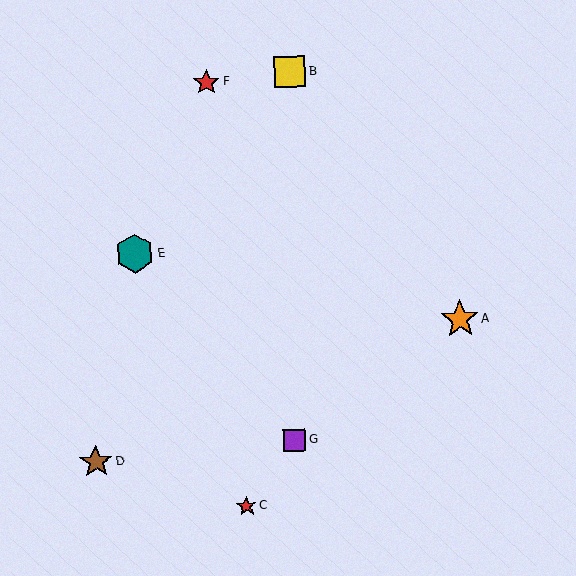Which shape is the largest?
The teal hexagon (labeled E) is the largest.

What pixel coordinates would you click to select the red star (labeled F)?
Click at (206, 82) to select the red star F.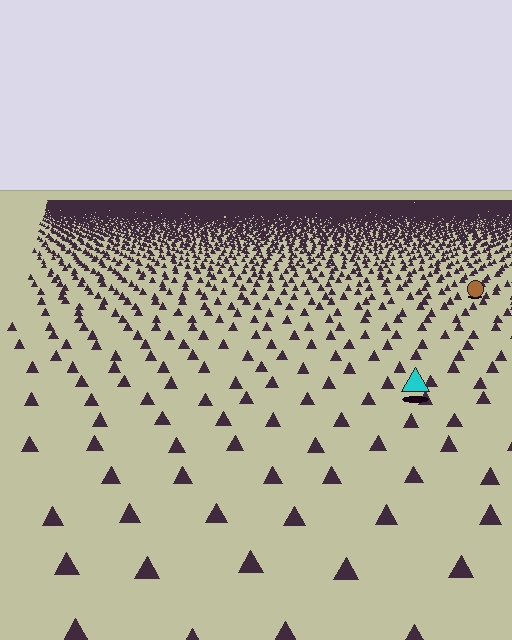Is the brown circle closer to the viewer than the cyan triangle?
No. The cyan triangle is closer — you can tell from the texture gradient: the ground texture is coarser near it.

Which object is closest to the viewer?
The cyan triangle is closest. The texture marks near it are larger and more spread out.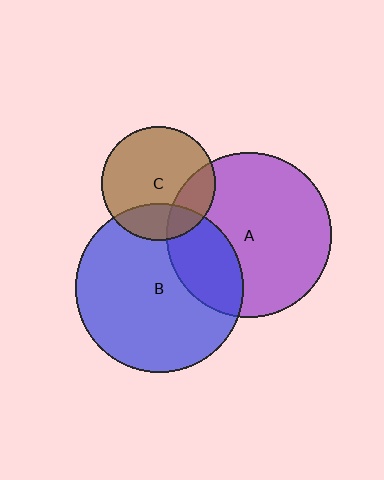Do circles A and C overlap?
Yes.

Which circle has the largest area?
Circle B (blue).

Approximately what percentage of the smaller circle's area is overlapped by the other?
Approximately 20%.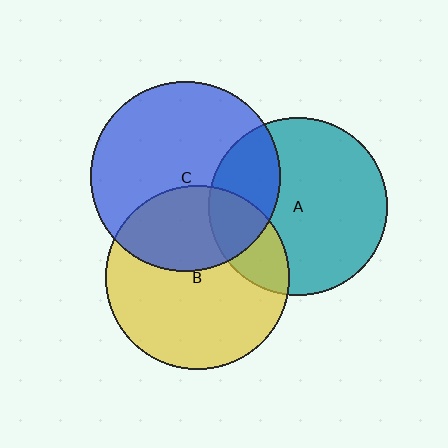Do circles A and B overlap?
Yes.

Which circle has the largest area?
Circle C (blue).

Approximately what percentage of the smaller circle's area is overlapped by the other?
Approximately 20%.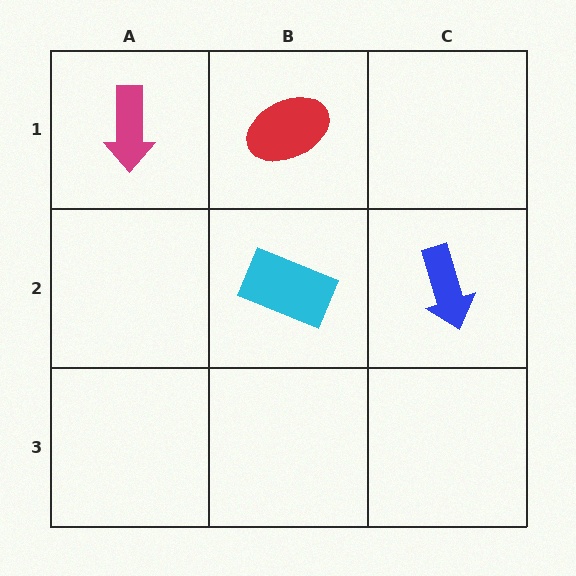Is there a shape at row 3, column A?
No, that cell is empty.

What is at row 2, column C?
A blue arrow.